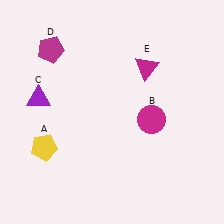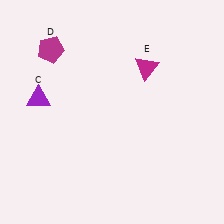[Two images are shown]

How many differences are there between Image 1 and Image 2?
There are 2 differences between the two images.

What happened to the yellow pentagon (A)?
The yellow pentagon (A) was removed in Image 2. It was in the bottom-left area of Image 1.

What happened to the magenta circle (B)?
The magenta circle (B) was removed in Image 2. It was in the bottom-right area of Image 1.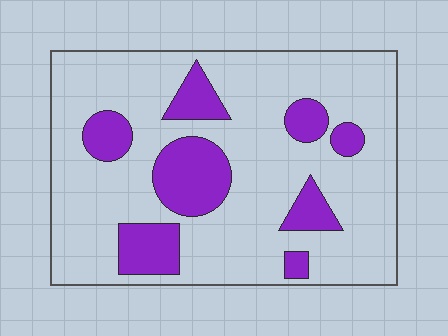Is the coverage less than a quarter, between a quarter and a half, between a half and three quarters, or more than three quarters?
Less than a quarter.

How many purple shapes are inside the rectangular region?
8.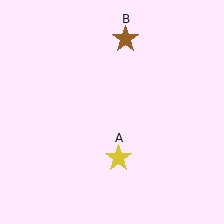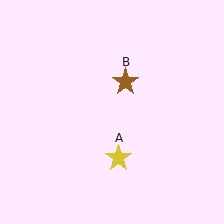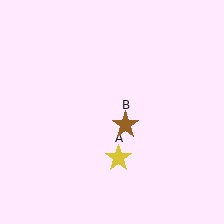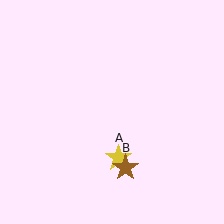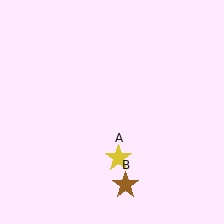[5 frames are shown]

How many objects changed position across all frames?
1 object changed position: brown star (object B).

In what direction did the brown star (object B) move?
The brown star (object B) moved down.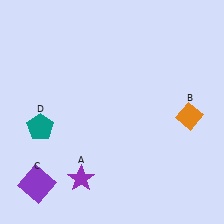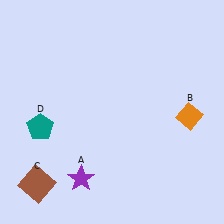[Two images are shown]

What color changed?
The square (C) changed from purple in Image 1 to brown in Image 2.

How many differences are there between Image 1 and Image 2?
There is 1 difference between the two images.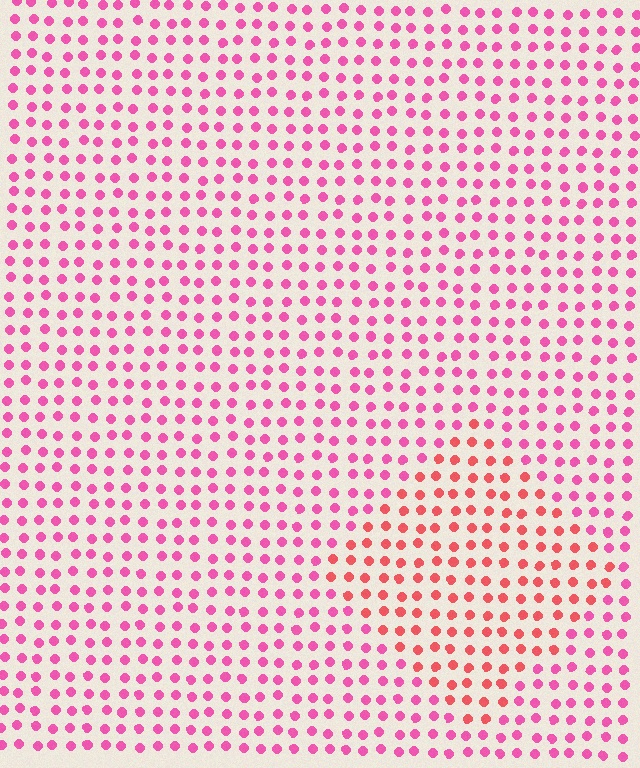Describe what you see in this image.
The image is filled with small pink elements in a uniform arrangement. A diamond-shaped region is visible where the elements are tinted to a slightly different hue, forming a subtle color boundary.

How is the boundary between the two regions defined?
The boundary is defined purely by a slight shift in hue (about 31 degrees). Spacing, size, and orientation are identical on both sides.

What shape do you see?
I see a diamond.